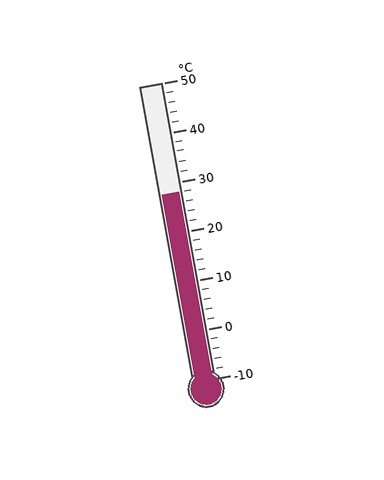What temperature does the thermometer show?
The thermometer shows approximately 28°C.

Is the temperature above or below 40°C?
The temperature is below 40°C.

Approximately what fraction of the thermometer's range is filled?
The thermometer is filled to approximately 65% of its range.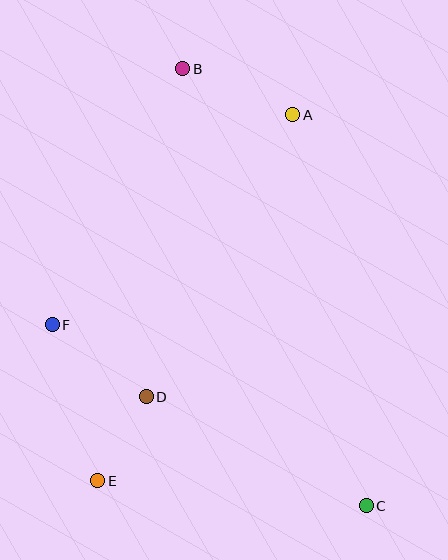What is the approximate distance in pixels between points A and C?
The distance between A and C is approximately 398 pixels.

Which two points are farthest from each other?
Points B and C are farthest from each other.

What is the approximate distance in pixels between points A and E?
The distance between A and E is approximately 415 pixels.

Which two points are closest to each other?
Points D and E are closest to each other.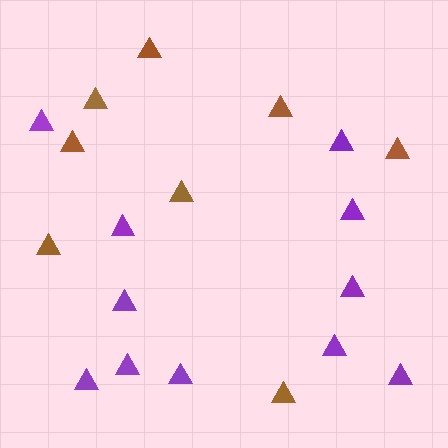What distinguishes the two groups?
There are 2 groups: one group of purple triangles (11) and one group of brown triangles (8).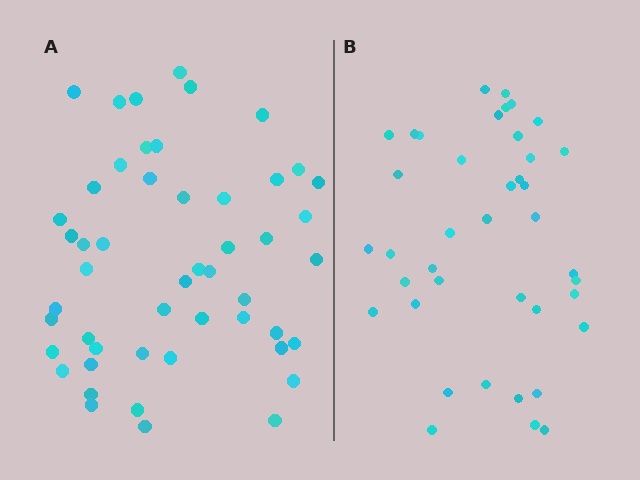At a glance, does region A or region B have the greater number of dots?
Region A (the left region) has more dots.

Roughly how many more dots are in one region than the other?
Region A has roughly 10 or so more dots than region B.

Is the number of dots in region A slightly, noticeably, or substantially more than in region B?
Region A has noticeably more, but not dramatically so. The ratio is roughly 1.2 to 1.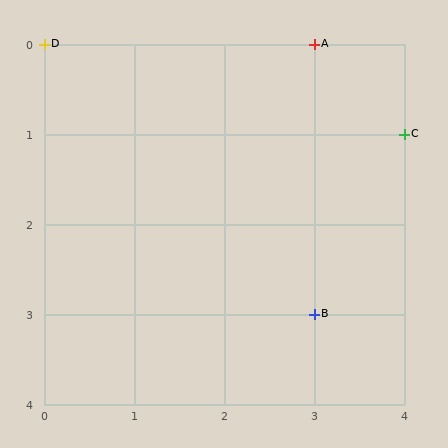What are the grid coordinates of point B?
Point B is at grid coordinates (3, 3).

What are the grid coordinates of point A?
Point A is at grid coordinates (3, 0).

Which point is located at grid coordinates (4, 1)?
Point C is at (4, 1).